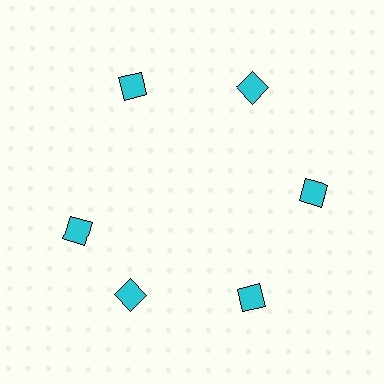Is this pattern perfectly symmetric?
No. The 6 cyan diamonds are arranged in a ring, but one element near the 9 o'clock position is rotated out of alignment along the ring, breaking the 6-fold rotational symmetry.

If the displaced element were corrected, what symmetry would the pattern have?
It would have 6-fold rotational symmetry — the pattern would map onto itself every 60 degrees.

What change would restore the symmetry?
The symmetry would be restored by rotating it back into even spacing with its neighbors so that all 6 diamonds sit at equal angles and equal distance from the center.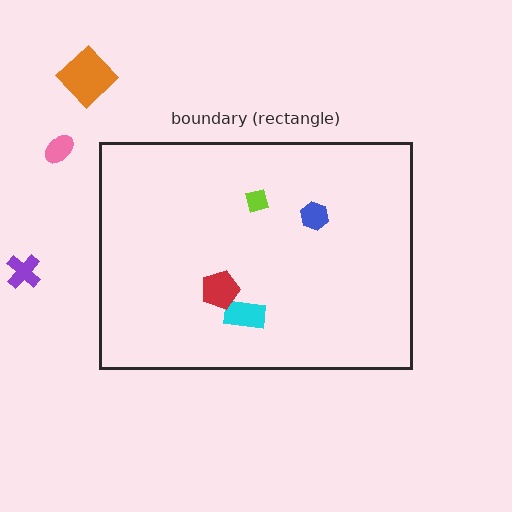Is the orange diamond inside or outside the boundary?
Outside.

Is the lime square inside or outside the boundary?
Inside.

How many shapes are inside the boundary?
4 inside, 3 outside.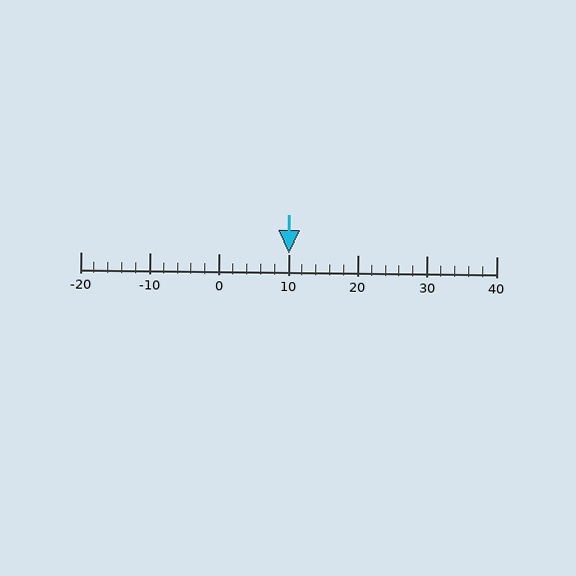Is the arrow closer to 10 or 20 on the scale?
The arrow is closer to 10.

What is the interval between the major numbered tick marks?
The major tick marks are spaced 10 units apart.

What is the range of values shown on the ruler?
The ruler shows values from -20 to 40.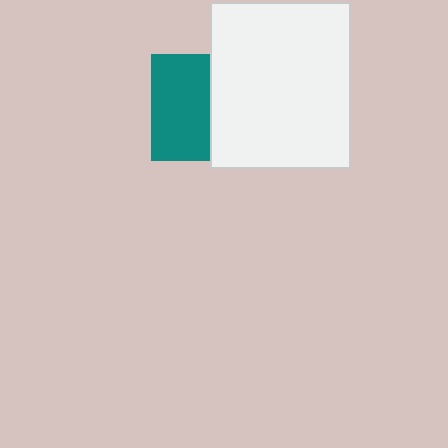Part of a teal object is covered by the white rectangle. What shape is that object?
It is a square.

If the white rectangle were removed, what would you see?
You would see the complete teal square.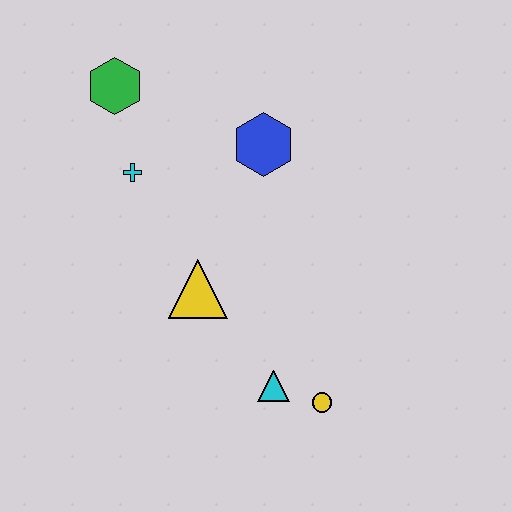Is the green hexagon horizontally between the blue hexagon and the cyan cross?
No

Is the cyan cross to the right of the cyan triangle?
No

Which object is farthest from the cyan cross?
The yellow circle is farthest from the cyan cross.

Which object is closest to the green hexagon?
The cyan cross is closest to the green hexagon.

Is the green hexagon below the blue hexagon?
No